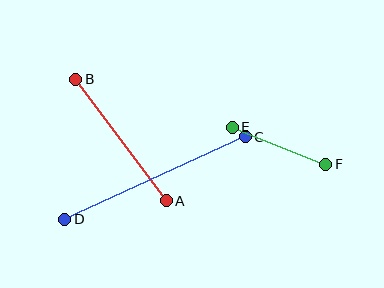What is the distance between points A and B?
The distance is approximately 151 pixels.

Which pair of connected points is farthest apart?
Points C and D are farthest apart.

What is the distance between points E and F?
The distance is approximately 101 pixels.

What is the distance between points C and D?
The distance is approximately 198 pixels.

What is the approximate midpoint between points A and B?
The midpoint is at approximately (121, 140) pixels.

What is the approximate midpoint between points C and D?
The midpoint is at approximately (155, 178) pixels.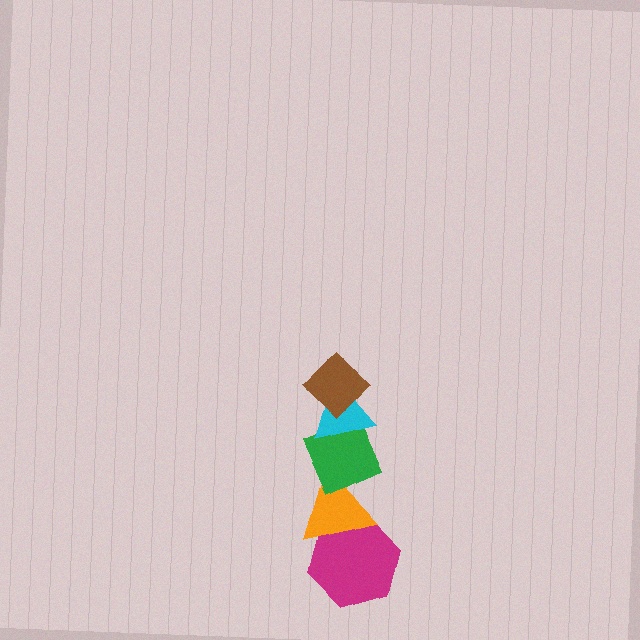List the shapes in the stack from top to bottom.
From top to bottom: the brown diamond, the cyan triangle, the green diamond, the orange triangle, the magenta hexagon.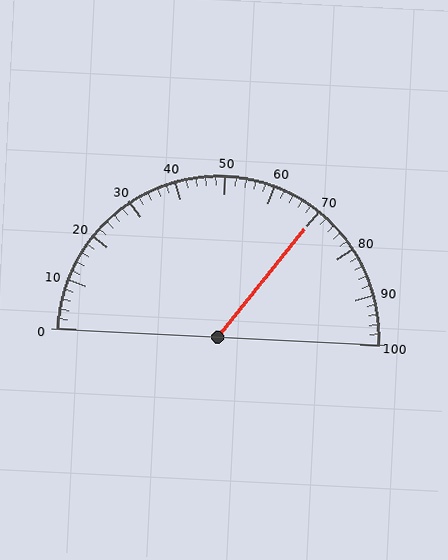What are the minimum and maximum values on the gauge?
The gauge ranges from 0 to 100.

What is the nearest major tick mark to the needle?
The nearest major tick mark is 70.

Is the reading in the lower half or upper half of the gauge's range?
The reading is in the upper half of the range (0 to 100).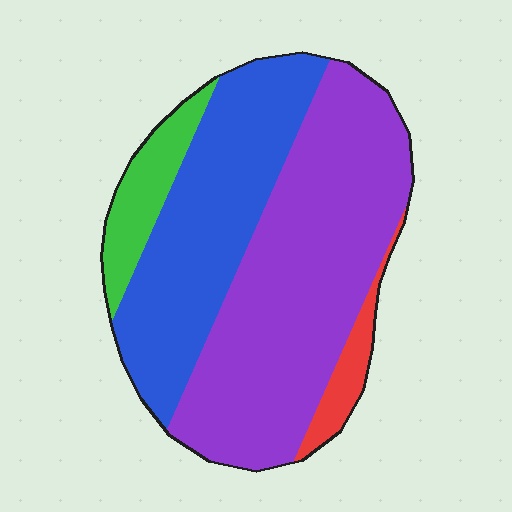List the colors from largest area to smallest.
From largest to smallest: purple, blue, green, red.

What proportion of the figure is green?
Green covers roughly 10% of the figure.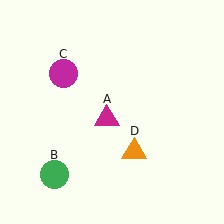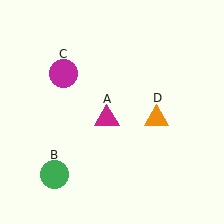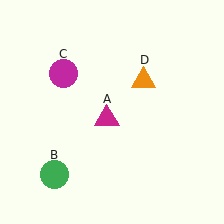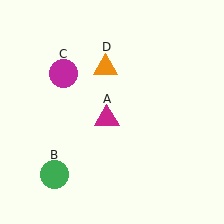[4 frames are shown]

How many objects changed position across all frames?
1 object changed position: orange triangle (object D).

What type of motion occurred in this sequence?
The orange triangle (object D) rotated counterclockwise around the center of the scene.